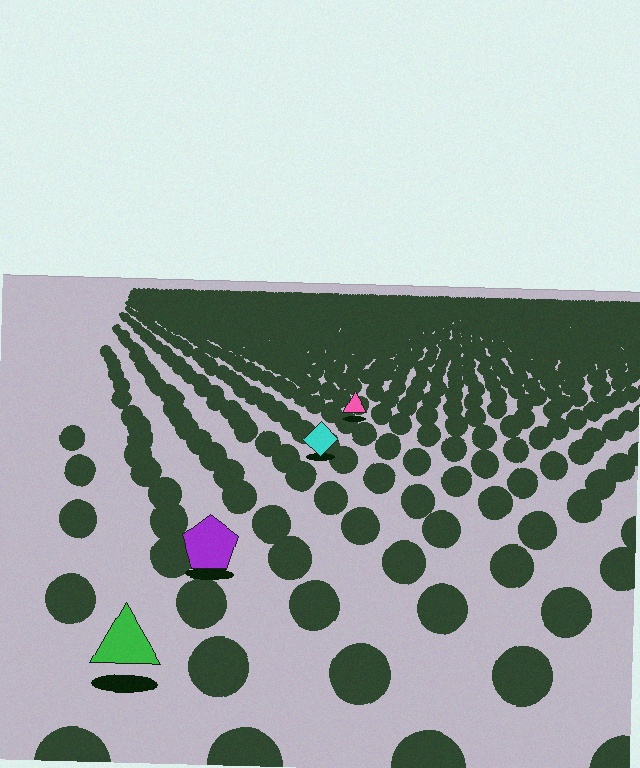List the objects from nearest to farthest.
From nearest to farthest: the green triangle, the purple pentagon, the cyan diamond, the pink triangle.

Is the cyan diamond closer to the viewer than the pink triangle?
Yes. The cyan diamond is closer — you can tell from the texture gradient: the ground texture is coarser near it.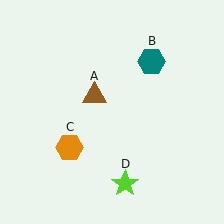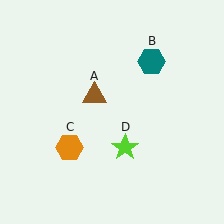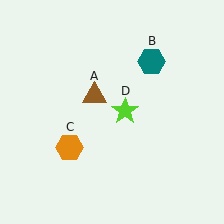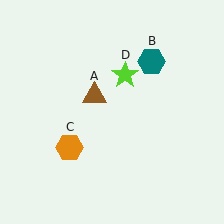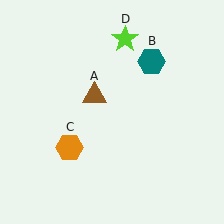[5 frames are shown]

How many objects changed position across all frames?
1 object changed position: lime star (object D).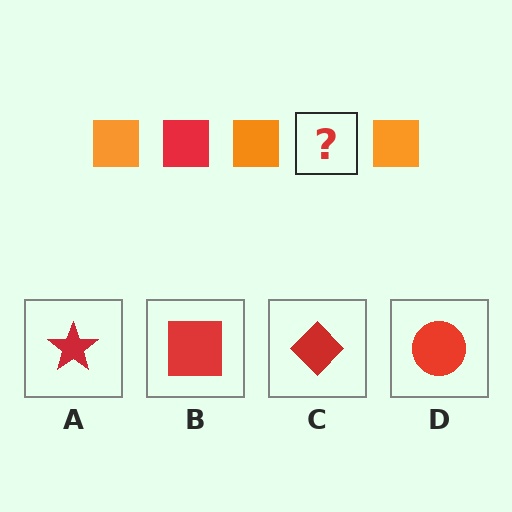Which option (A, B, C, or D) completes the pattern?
B.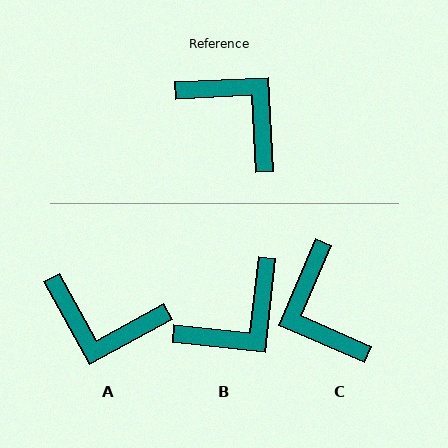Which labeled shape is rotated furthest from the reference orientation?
A, about 154 degrees away.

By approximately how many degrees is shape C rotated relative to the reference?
Approximately 154 degrees counter-clockwise.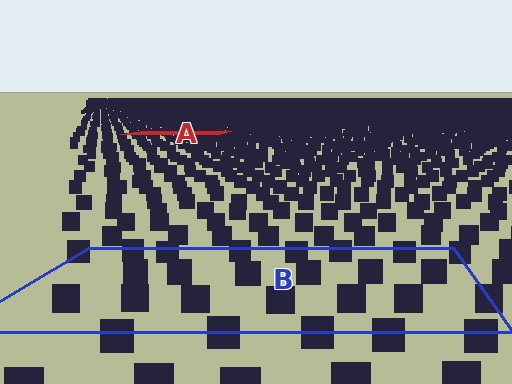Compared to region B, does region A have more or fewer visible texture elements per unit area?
Region A has more texture elements per unit area — they are packed more densely because it is farther away.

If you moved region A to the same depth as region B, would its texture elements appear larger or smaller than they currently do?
They would appear larger. At a closer depth, the same texture elements are projected at a bigger on-screen size.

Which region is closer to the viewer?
Region B is closer. The texture elements there are larger and more spread out.